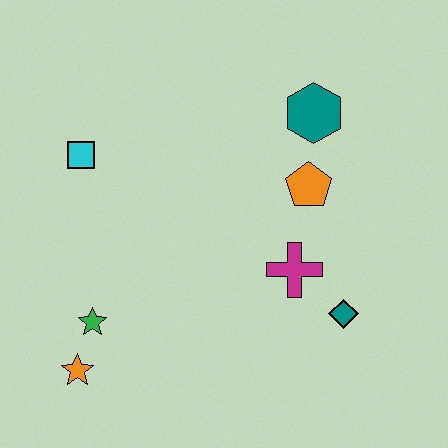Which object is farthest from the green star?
The teal hexagon is farthest from the green star.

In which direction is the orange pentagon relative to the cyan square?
The orange pentagon is to the right of the cyan square.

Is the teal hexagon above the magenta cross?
Yes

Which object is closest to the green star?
The orange star is closest to the green star.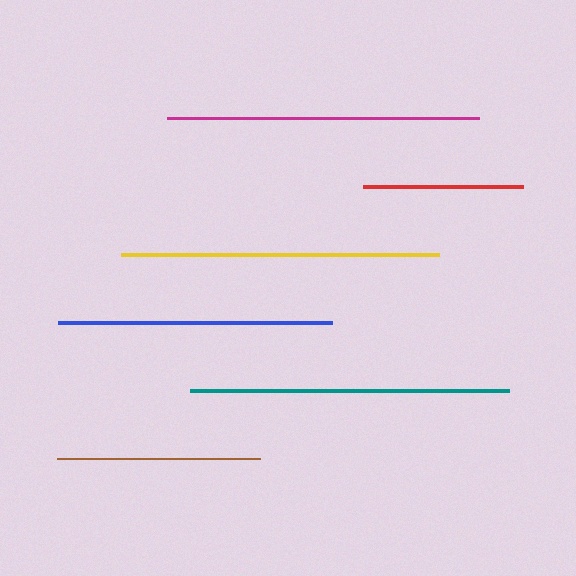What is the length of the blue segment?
The blue segment is approximately 274 pixels long.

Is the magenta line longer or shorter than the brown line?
The magenta line is longer than the brown line.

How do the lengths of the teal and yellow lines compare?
The teal and yellow lines are approximately the same length.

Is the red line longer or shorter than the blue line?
The blue line is longer than the red line.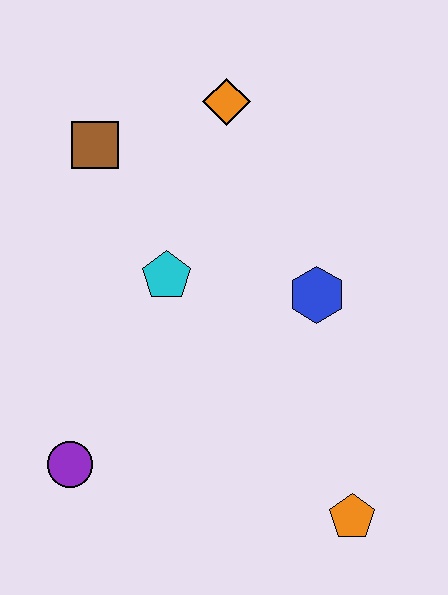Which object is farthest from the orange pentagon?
The brown square is farthest from the orange pentagon.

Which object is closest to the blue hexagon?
The cyan pentagon is closest to the blue hexagon.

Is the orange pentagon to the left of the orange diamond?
No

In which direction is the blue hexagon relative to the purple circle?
The blue hexagon is to the right of the purple circle.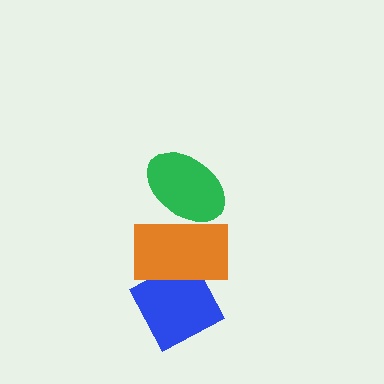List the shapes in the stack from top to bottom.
From top to bottom: the green ellipse, the orange rectangle, the blue diamond.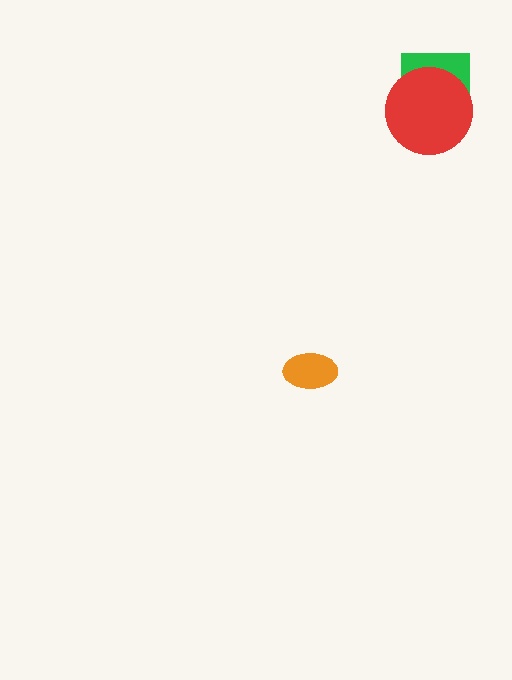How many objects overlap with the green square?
1 object overlaps with the green square.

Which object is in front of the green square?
The red circle is in front of the green square.